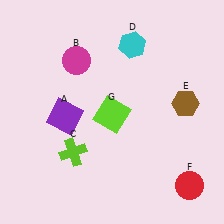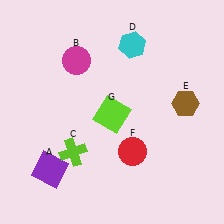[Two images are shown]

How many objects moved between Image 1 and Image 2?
2 objects moved between the two images.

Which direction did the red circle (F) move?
The red circle (F) moved left.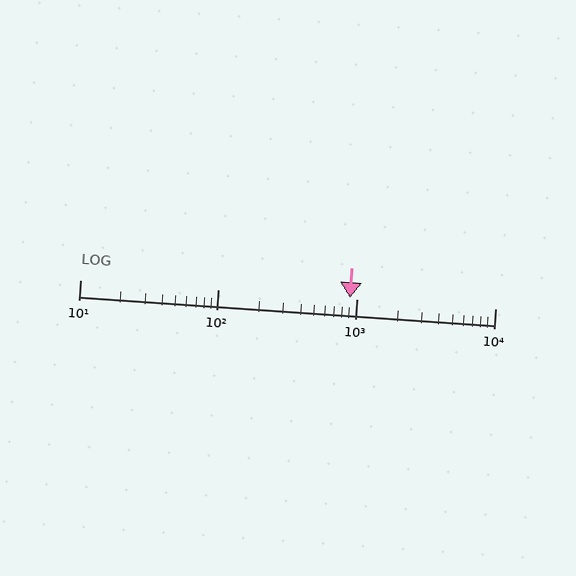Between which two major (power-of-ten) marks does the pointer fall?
The pointer is between 100 and 1000.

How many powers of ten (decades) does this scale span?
The scale spans 3 decades, from 10 to 10000.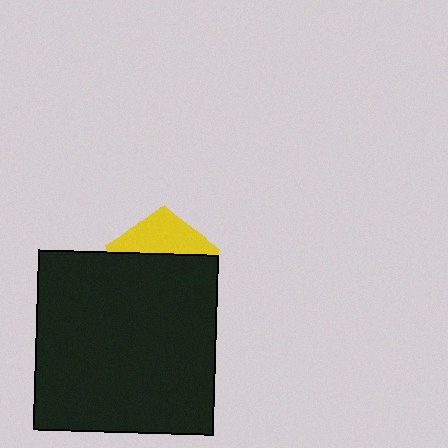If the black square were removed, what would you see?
You would see the complete yellow pentagon.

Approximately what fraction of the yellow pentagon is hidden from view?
Roughly 64% of the yellow pentagon is hidden behind the black square.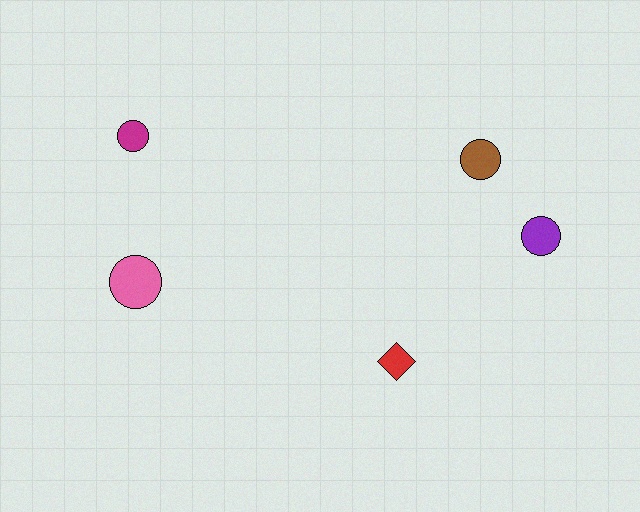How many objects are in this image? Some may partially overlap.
There are 5 objects.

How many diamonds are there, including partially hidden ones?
There is 1 diamond.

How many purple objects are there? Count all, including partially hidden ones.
There is 1 purple object.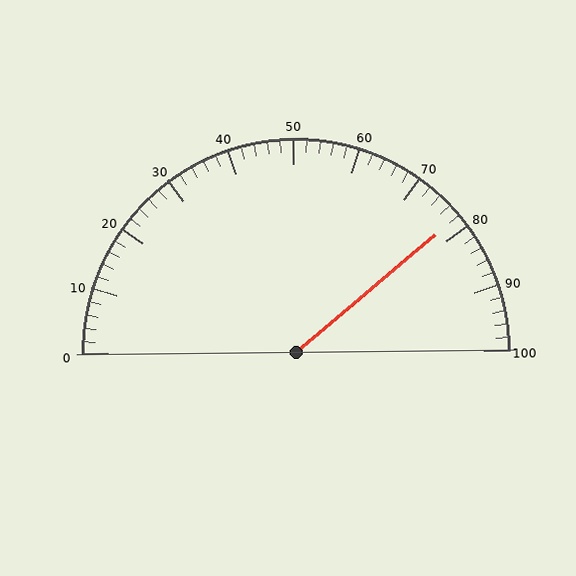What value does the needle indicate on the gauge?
The needle indicates approximately 78.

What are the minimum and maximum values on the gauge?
The gauge ranges from 0 to 100.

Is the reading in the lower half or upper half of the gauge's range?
The reading is in the upper half of the range (0 to 100).